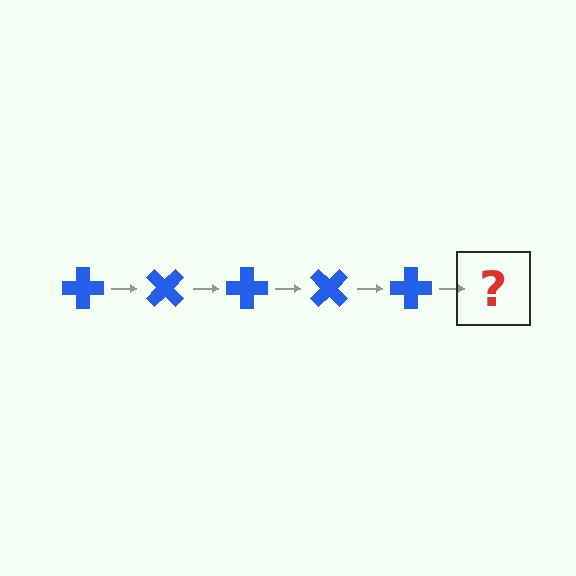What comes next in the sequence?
The next element should be a blue cross rotated 225 degrees.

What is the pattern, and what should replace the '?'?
The pattern is that the cross rotates 45 degrees each step. The '?' should be a blue cross rotated 225 degrees.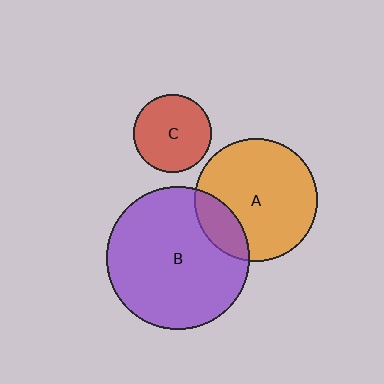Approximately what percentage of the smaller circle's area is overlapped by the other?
Approximately 20%.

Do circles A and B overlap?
Yes.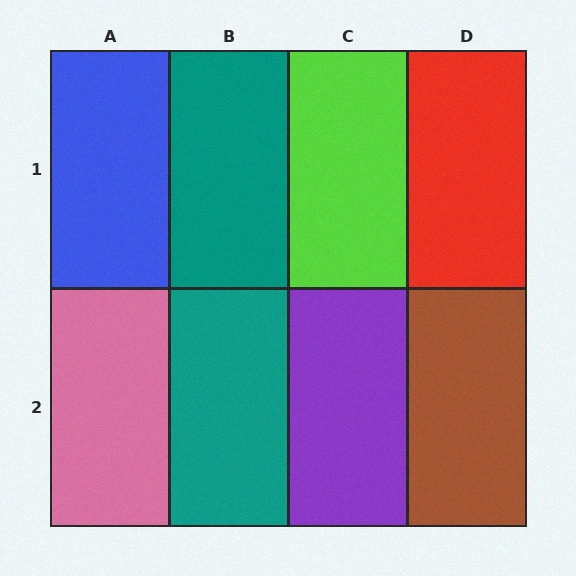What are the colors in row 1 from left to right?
Blue, teal, lime, red.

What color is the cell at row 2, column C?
Purple.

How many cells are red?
1 cell is red.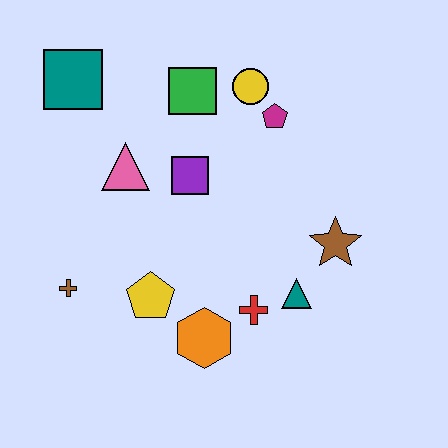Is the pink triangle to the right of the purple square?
No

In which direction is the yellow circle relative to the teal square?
The yellow circle is to the right of the teal square.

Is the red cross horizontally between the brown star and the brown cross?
Yes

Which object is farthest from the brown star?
The teal square is farthest from the brown star.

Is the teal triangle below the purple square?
Yes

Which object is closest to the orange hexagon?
The red cross is closest to the orange hexagon.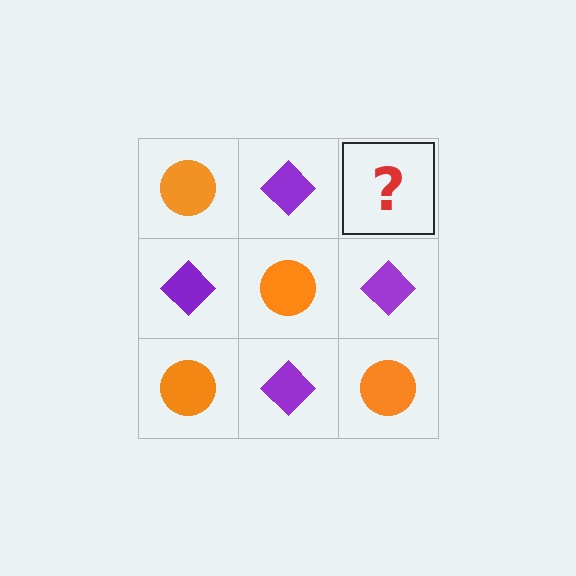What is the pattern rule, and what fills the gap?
The rule is that it alternates orange circle and purple diamond in a checkerboard pattern. The gap should be filled with an orange circle.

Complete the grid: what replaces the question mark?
The question mark should be replaced with an orange circle.